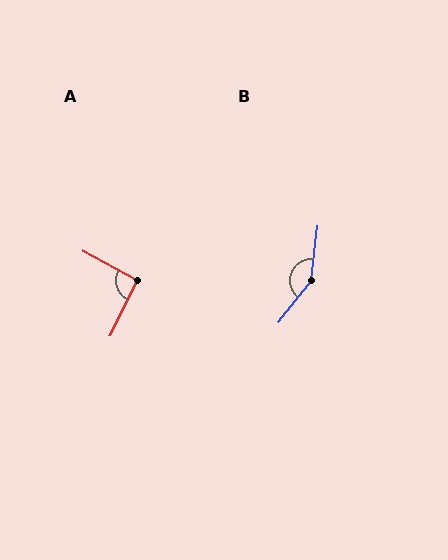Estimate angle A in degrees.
Approximately 92 degrees.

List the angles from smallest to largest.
A (92°), B (148°).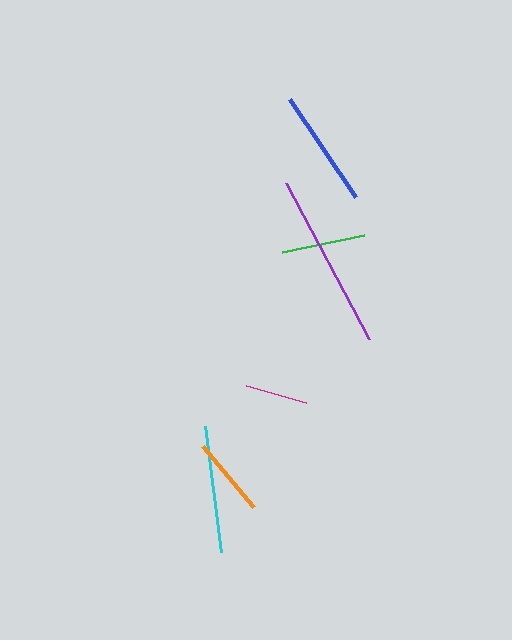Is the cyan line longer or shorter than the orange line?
The cyan line is longer than the orange line.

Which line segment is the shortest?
The magenta line is the shortest at approximately 62 pixels.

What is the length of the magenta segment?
The magenta segment is approximately 62 pixels long.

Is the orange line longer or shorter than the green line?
The green line is longer than the orange line.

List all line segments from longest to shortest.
From longest to shortest: purple, cyan, blue, green, orange, magenta.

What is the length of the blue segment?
The blue segment is approximately 118 pixels long.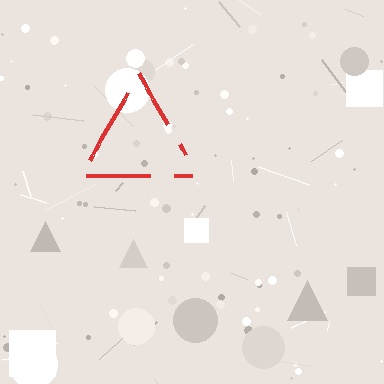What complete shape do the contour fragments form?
The contour fragments form a triangle.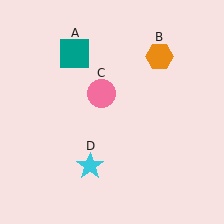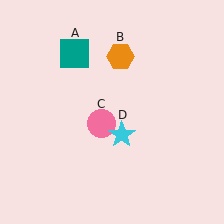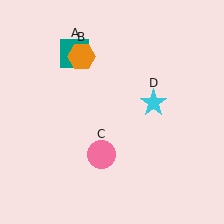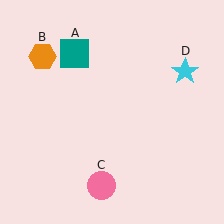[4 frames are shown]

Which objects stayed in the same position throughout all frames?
Teal square (object A) remained stationary.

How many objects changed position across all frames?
3 objects changed position: orange hexagon (object B), pink circle (object C), cyan star (object D).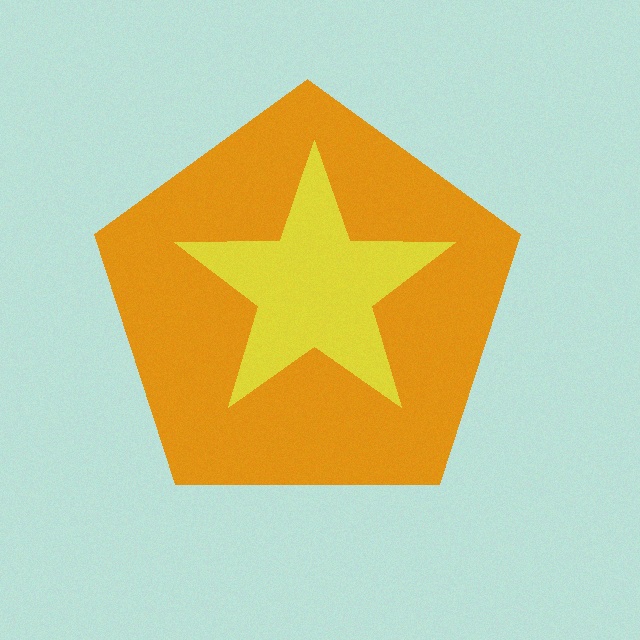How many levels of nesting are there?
2.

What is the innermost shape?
The yellow star.